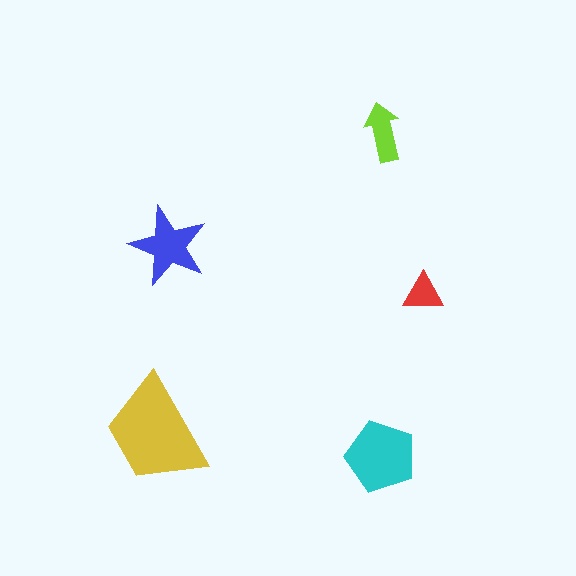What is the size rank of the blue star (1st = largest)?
3rd.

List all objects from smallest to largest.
The red triangle, the lime arrow, the blue star, the cyan pentagon, the yellow trapezoid.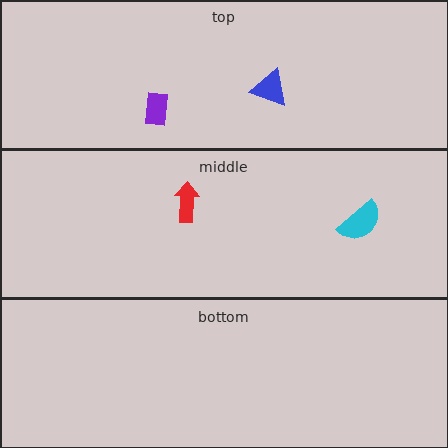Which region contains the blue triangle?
The top region.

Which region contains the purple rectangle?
The top region.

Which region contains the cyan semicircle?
The middle region.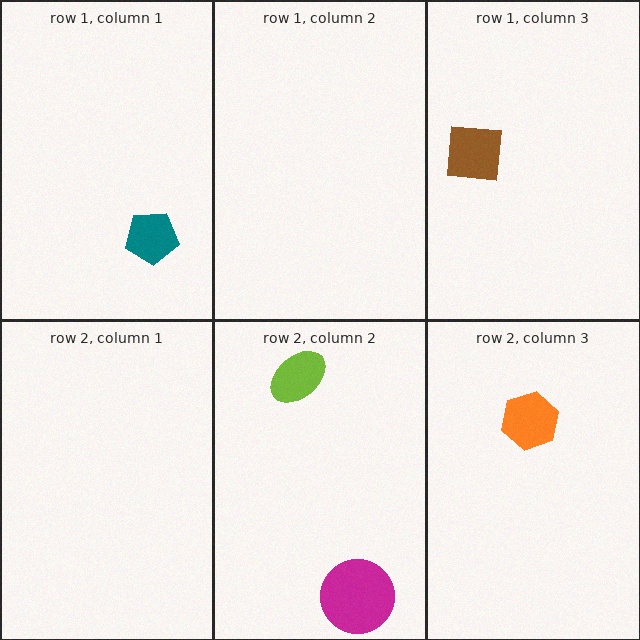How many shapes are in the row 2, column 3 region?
1.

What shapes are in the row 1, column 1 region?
The teal pentagon.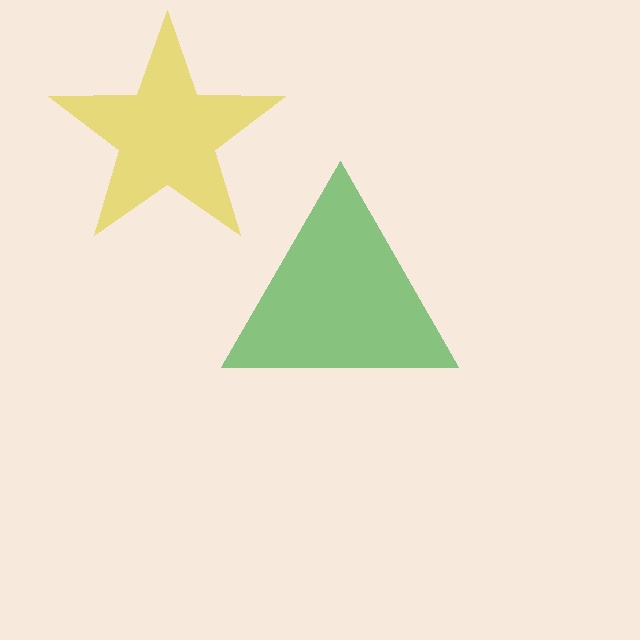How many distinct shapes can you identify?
There are 2 distinct shapes: a yellow star, a green triangle.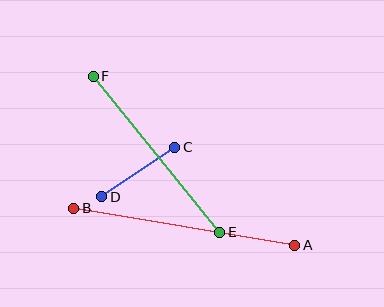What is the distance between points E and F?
The distance is approximately 201 pixels.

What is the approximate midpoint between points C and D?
The midpoint is at approximately (138, 172) pixels.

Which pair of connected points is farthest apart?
Points A and B are farthest apart.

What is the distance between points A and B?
The distance is approximately 224 pixels.